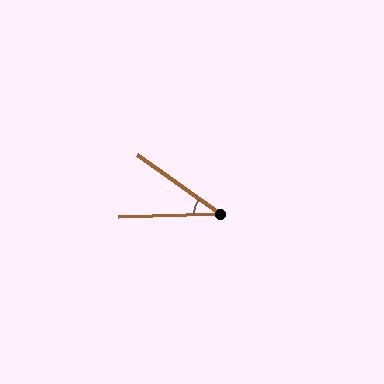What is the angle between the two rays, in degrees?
Approximately 37 degrees.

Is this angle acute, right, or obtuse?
It is acute.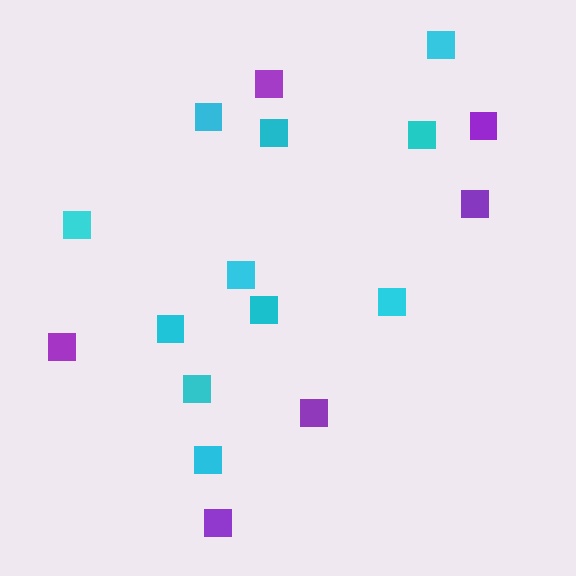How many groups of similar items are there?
There are 2 groups: one group of cyan squares (11) and one group of purple squares (6).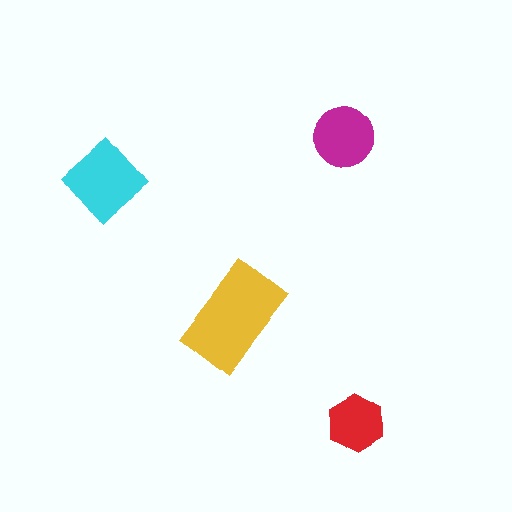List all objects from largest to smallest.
The yellow rectangle, the cyan diamond, the magenta circle, the red hexagon.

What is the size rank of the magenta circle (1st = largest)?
3rd.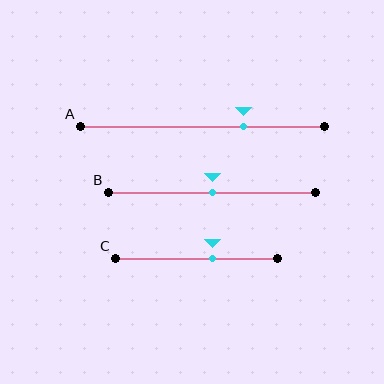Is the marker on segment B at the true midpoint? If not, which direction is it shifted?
Yes, the marker on segment B is at the true midpoint.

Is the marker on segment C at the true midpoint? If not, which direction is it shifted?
No, the marker on segment C is shifted to the right by about 10% of the segment length.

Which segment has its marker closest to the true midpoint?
Segment B has its marker closest to the true midpoint.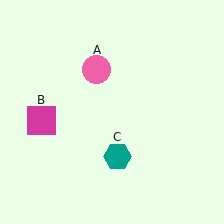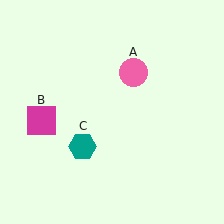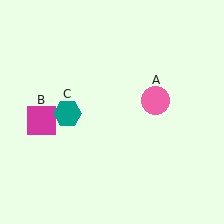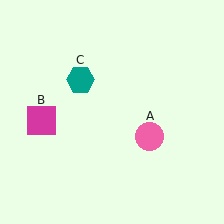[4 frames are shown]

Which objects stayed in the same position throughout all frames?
Magenta square (object B) remained stationary.